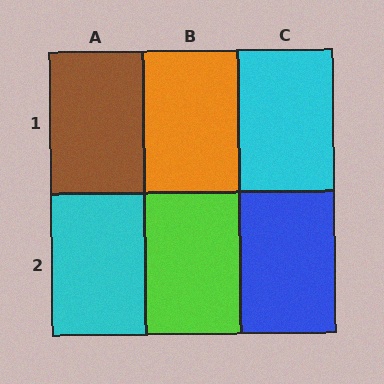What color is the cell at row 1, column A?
Brown.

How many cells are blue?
1 cell is blue.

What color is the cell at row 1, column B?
Orange.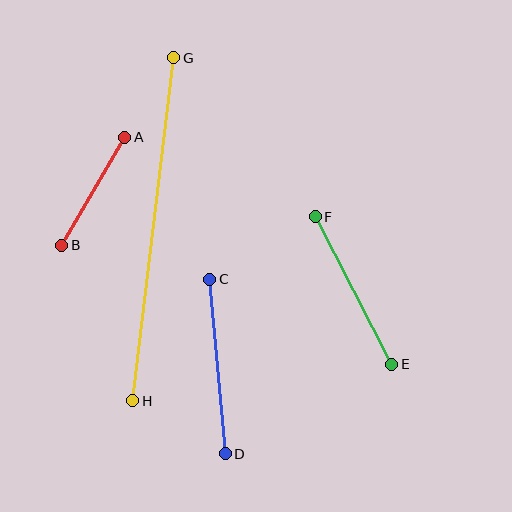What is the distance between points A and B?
The distance is approximately 125 pixels.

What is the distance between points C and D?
The distance is approximately 175 pixels.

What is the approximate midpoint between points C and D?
The midpoint is at approximately (218, 366) pixels.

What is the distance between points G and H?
The distance is approximately 346 pixels.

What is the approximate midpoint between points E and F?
The midpoint is at approximately (354, 290) pixels.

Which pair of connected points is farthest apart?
Points G and H are farthest apart.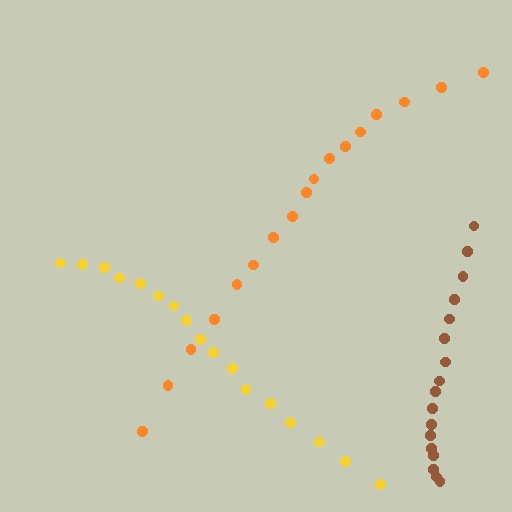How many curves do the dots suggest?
There are 3 distinct paths.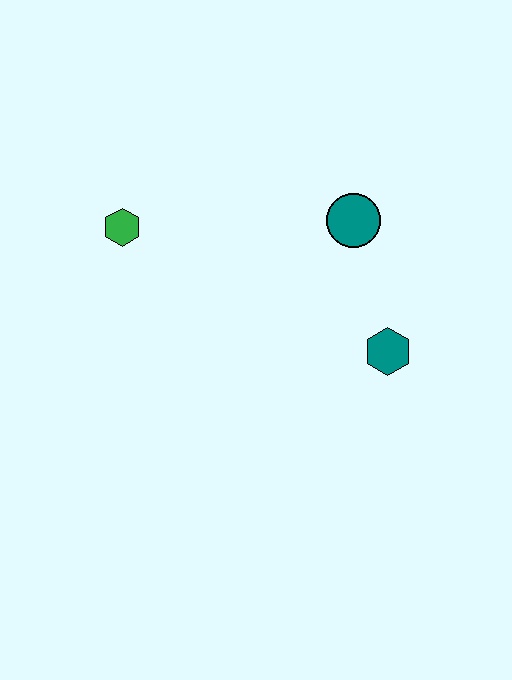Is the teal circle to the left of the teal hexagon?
Yes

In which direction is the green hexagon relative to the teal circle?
The green hexagon is to the left of the teal circle.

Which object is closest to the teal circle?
The teal hexagon is closest to the teal circle.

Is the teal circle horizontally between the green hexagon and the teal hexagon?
Yes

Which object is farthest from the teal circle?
The green hexagon is farthest from the teal circle.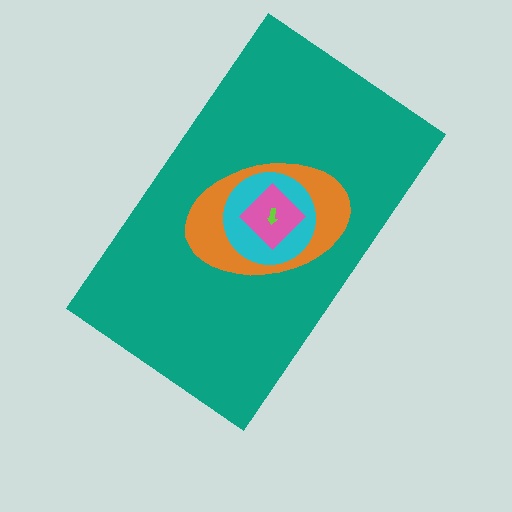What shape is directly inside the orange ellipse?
The cyan circle.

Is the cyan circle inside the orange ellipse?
Yes.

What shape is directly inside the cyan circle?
The pink diamond.